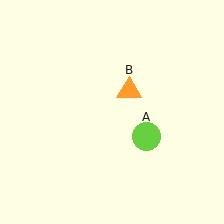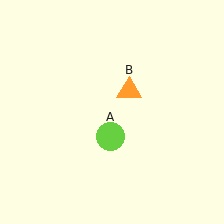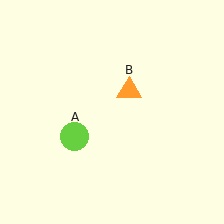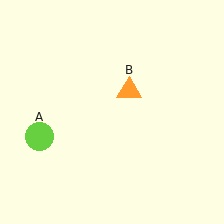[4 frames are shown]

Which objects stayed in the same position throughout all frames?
Orange triangle (object B) remained stationary.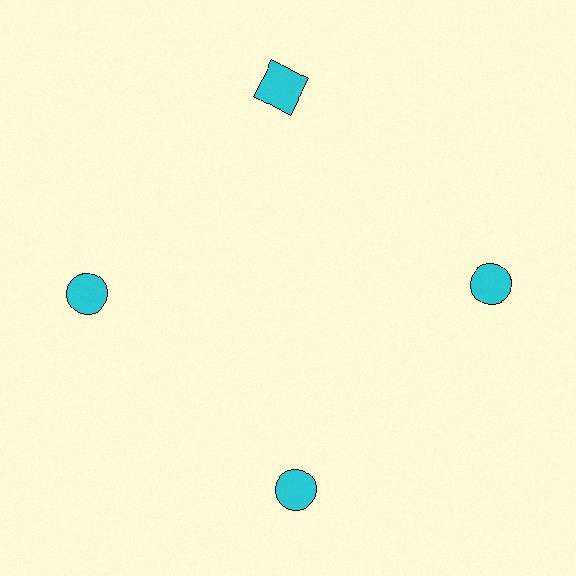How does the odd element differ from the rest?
It has a different shape: square instead of circle.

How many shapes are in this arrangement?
There are 4 shapes arranged in a ring pattern.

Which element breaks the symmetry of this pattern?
The cyan square at roughly the 12 o'clock position breaks the symmetry. All other shapes are cyan circles.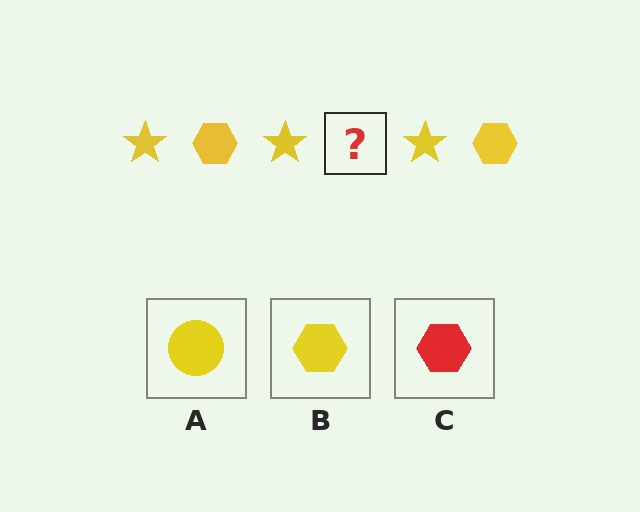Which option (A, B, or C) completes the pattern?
B.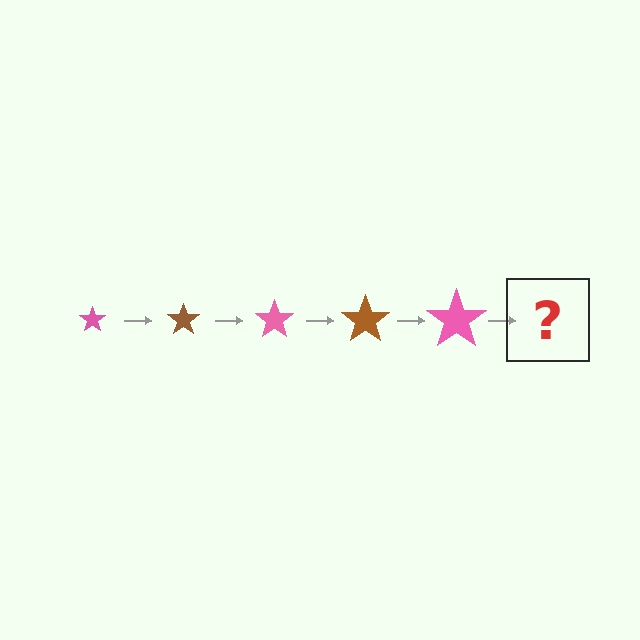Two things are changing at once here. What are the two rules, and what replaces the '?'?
The two rules are that the star grows larger each step and the color cycles through pink and brown. The '?' should be a brown star, larger than the previous one.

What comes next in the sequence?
The next element should be a brown star, larger than the previous one.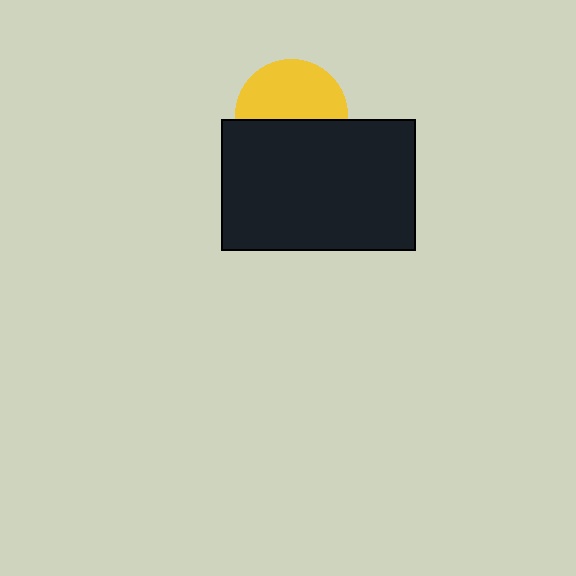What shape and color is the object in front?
The object in front is a black rectangle.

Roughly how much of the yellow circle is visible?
About half of it is visible (roughly 54%).